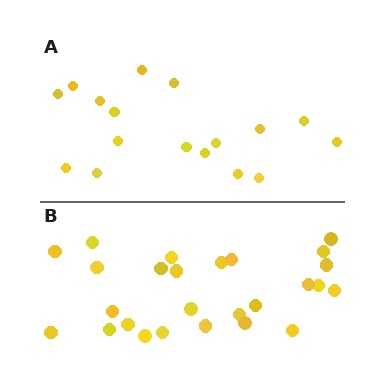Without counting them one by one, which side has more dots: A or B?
Region B (the bottom region) has more dots.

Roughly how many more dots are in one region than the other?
Region B has roughly 8 or so more dots than region A.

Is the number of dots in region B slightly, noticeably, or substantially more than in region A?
Region B has substantially more. The ratio is roughly 1.5 to 1.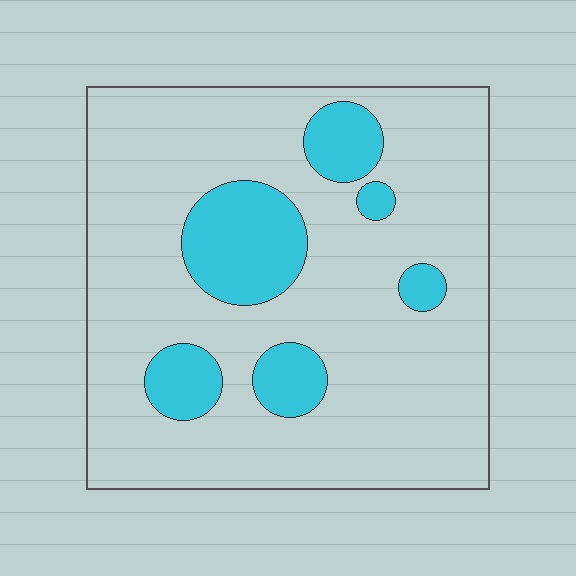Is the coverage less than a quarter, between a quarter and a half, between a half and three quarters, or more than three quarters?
Less than a quarter.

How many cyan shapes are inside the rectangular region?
6.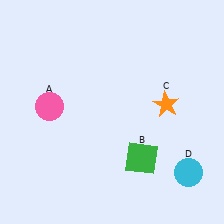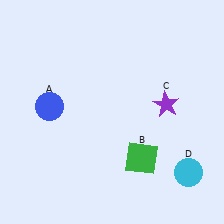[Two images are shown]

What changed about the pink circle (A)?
In Image 1, A is pink. In Image 2, it changed to blue.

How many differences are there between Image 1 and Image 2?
There are 2 differences between the two images.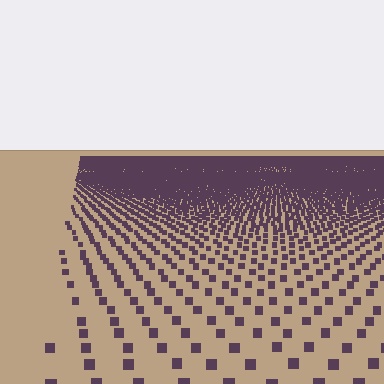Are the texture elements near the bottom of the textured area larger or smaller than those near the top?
Larger. Near the bottom, elements are closer to the viewer and appear at a bigger on-screen size.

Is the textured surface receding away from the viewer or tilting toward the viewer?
The surface is receding away from the viewer. Texture elements get smaller and denser toward the top.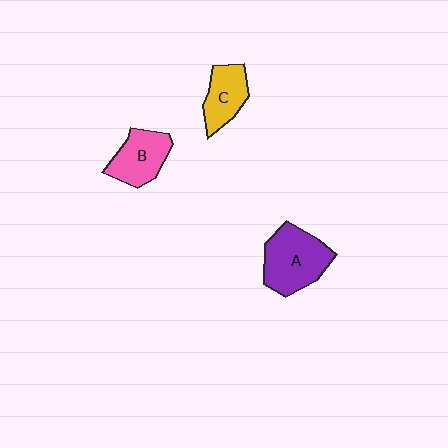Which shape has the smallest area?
Shape C (yellow).